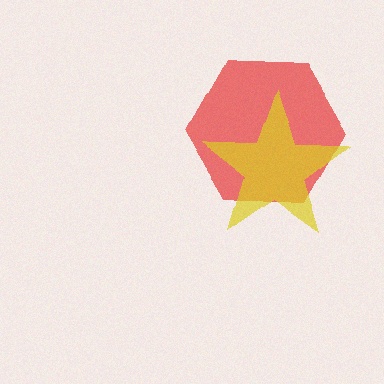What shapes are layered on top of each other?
The layered shapes are: a red hexagon, a yellow star.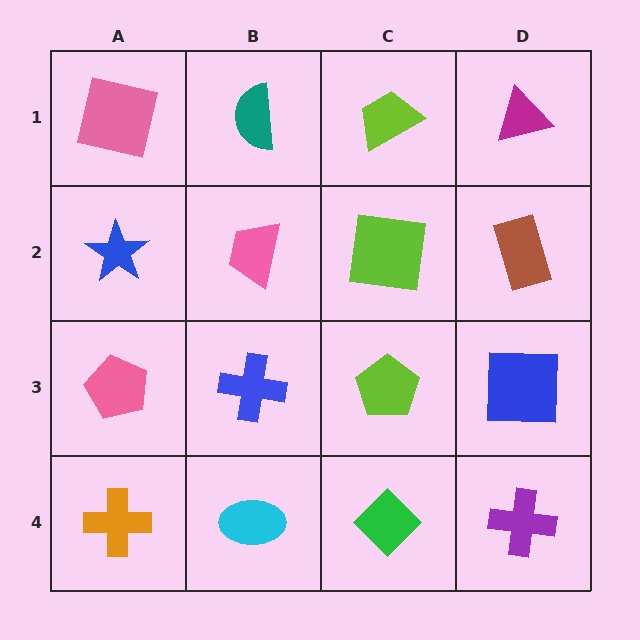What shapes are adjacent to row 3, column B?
A pink trapezoid (row 2, column B), a cyan ellipse (row 4, column B), a pink pentagon (row 3, column A), a lime pentagon (row 3, column C).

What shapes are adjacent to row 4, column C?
A lime pentagon (row 3, column C), a cyan ellipse (row 4, column B), a purple cross (row 4, column D).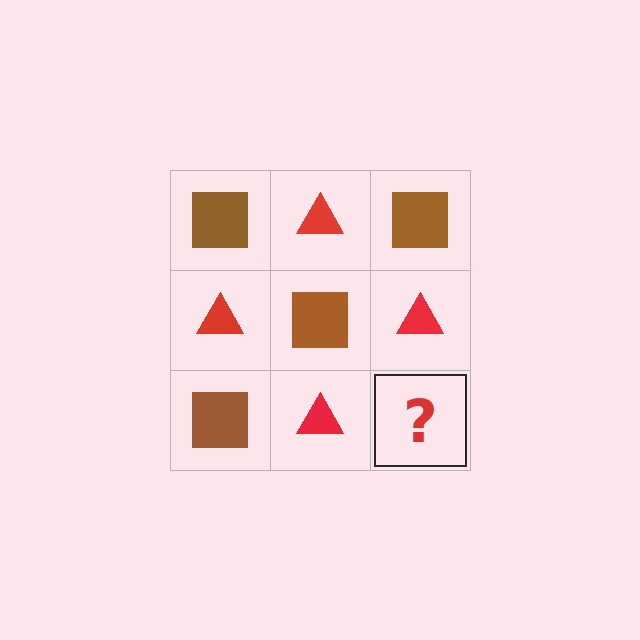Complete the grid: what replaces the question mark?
The question mark should be replaced with a brown square.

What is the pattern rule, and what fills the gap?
The rule is that it alternates brown square and red triangle in a checkerboard pattern. The gap should be filled with a brown square.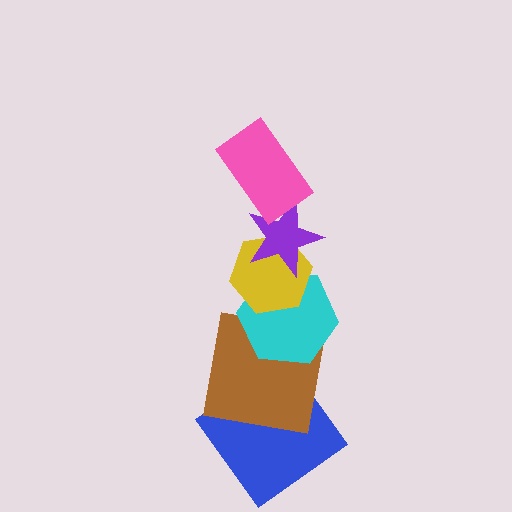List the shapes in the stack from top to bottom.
From top to bottom: the pink rectangle, the purple star, the yellow hexagon, the cyan hexagon, the brown square, the blue diamond.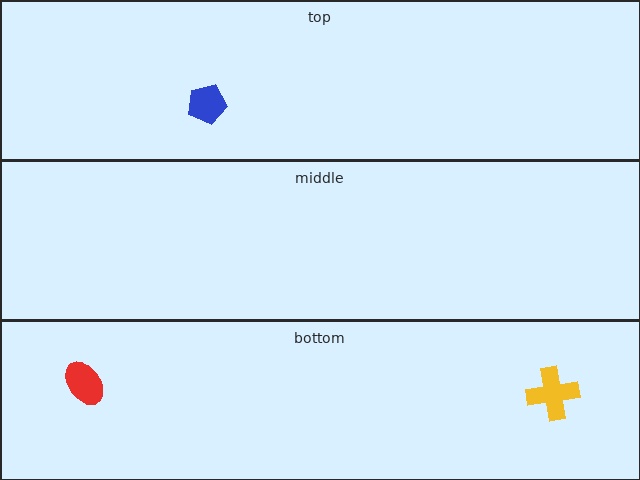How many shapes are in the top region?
1.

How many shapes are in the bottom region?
2.